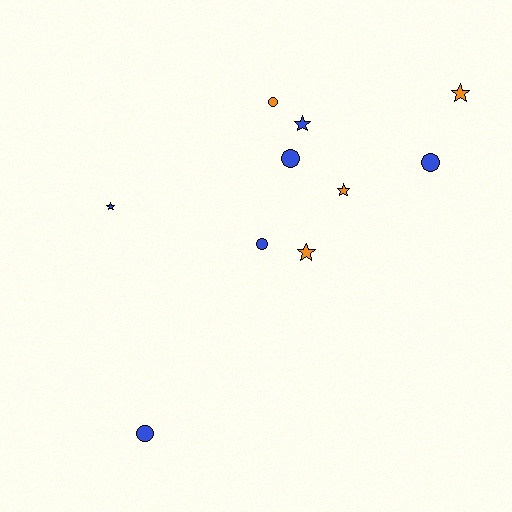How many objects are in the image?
There are 10 objects.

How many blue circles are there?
There are 4 blue circles.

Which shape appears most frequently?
Star, with 5 objects.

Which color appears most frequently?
Blue, with 6 objects.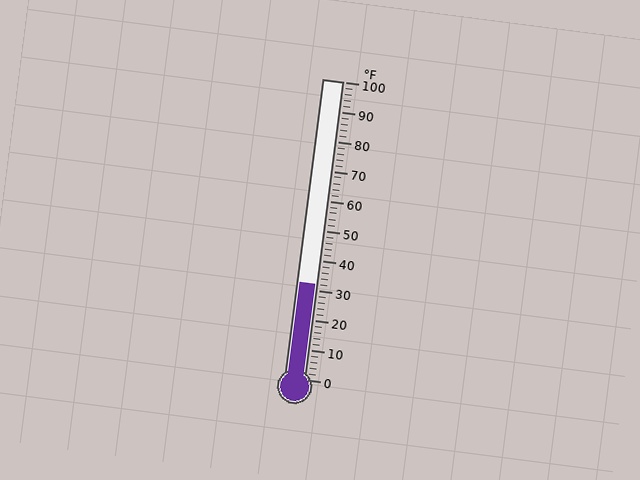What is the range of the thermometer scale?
The thermometer scale ranges from 0°F to 100°F.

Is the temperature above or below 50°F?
The temperature is below 50°F.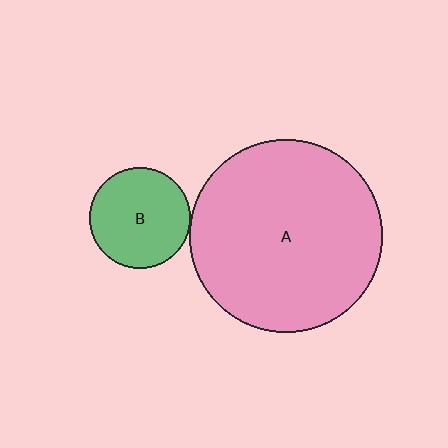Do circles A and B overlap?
Yes.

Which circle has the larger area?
Circle A (pink).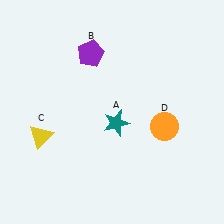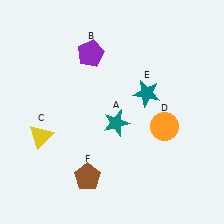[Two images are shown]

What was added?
A teal star (E), a brown pentagon (F) were added in Image 2.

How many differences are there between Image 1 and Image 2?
There are 2 differences between the two images.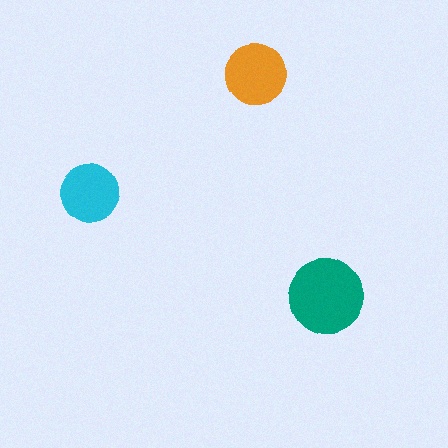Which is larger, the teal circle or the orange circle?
The teal one.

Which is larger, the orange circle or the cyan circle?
The orange one.